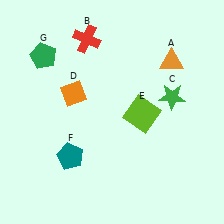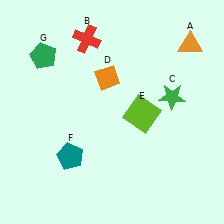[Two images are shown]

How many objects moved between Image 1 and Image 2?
2 objects moved between the two images.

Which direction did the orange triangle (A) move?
The orange triangle (A) moved right.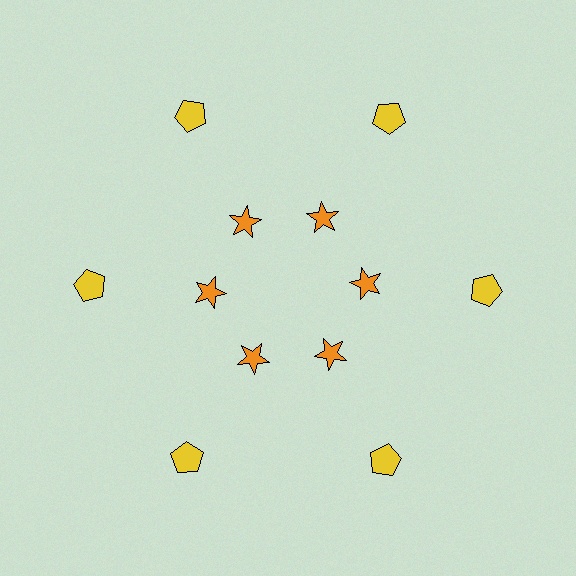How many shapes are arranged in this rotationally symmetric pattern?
There are 12 shapes, arranged in 6 groups of 2.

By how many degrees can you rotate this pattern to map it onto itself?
The pattern maps onto itself every 60 degrees of rotation.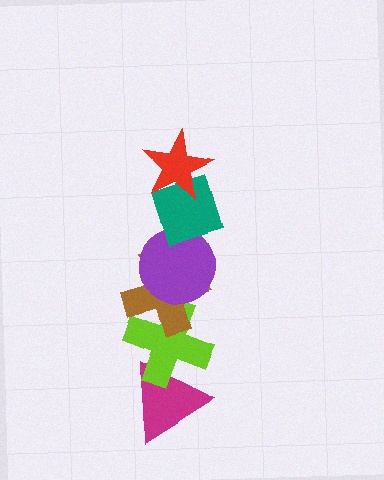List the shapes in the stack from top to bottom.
From top to bottom: the red star, the teal diamond, the purple circle, the brown cross, the lime cross, the magenta triangle.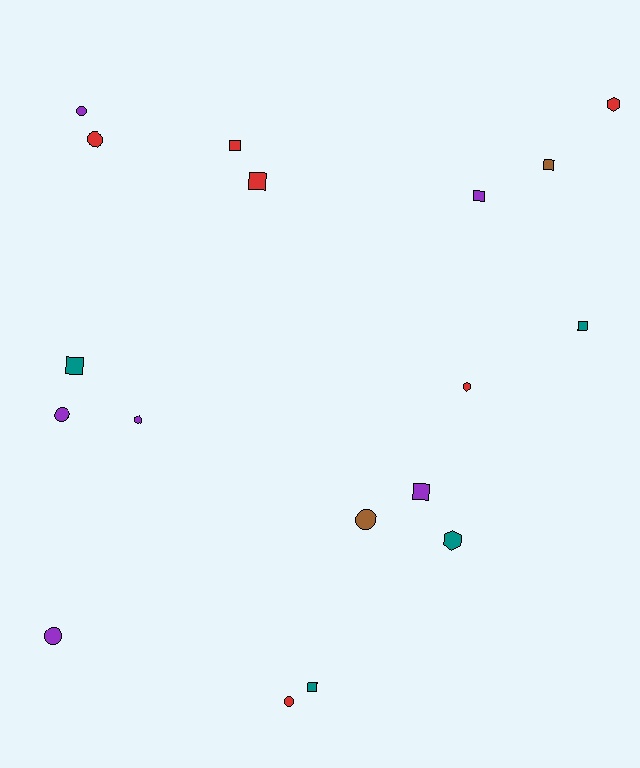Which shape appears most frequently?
Square, with 8 objects.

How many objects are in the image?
There are 18 objects.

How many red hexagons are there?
There are 2 red hexagons.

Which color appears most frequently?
Red, with 6 objects.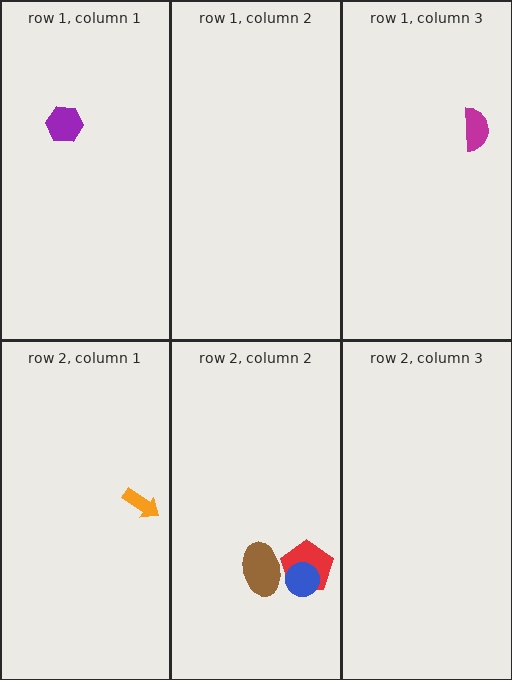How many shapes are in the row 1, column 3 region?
1.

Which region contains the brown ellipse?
The row 2, column 2 region.